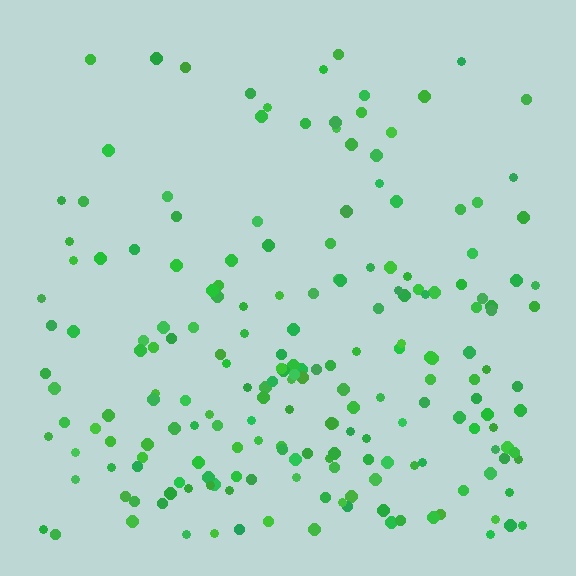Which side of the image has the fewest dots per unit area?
The top.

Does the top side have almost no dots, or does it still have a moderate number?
Still a moderate number, just noticeably fewer than the bottom.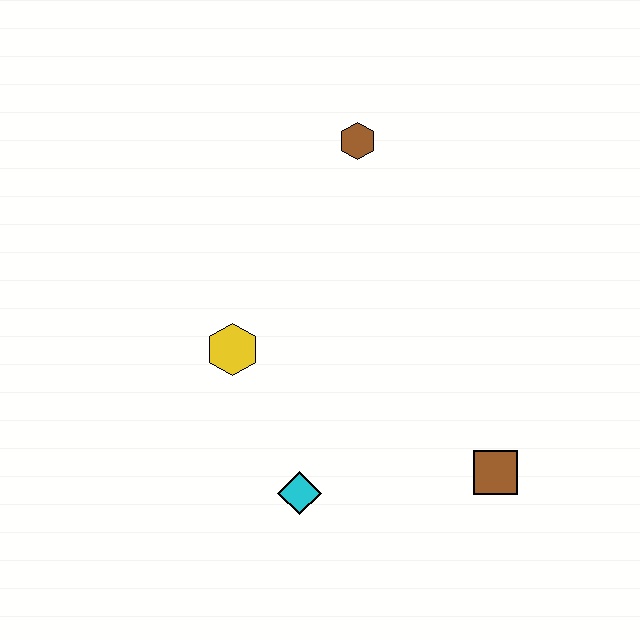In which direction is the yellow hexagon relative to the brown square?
The yellow hexagon is to the left of the brown square.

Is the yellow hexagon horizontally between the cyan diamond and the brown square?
No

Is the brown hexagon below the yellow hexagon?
No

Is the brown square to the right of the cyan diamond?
Yes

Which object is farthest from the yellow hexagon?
The brown square is farthest from the yellow hexagon.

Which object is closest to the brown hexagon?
The yellow hexagon is closest to the brown hexagon.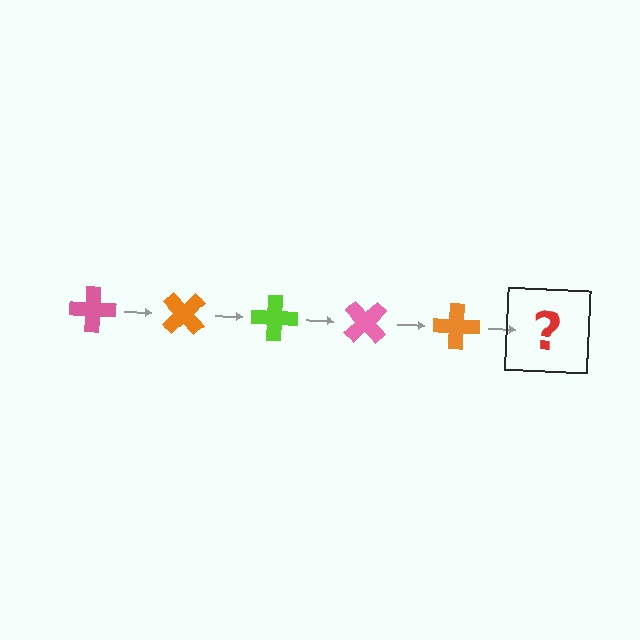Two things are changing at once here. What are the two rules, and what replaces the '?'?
The two rules are that it rotates 45 degrees each step and the color cycles through pink, orange, and lime. The '?' should be a lime cross, rotated 225 degrees from the start.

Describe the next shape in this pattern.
It should be a lime cross, rotated 225 degrees from the start.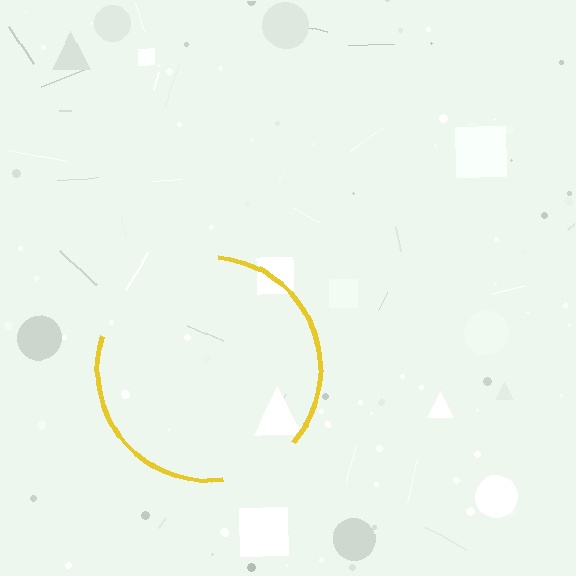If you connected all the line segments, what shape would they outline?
They would outline a circle.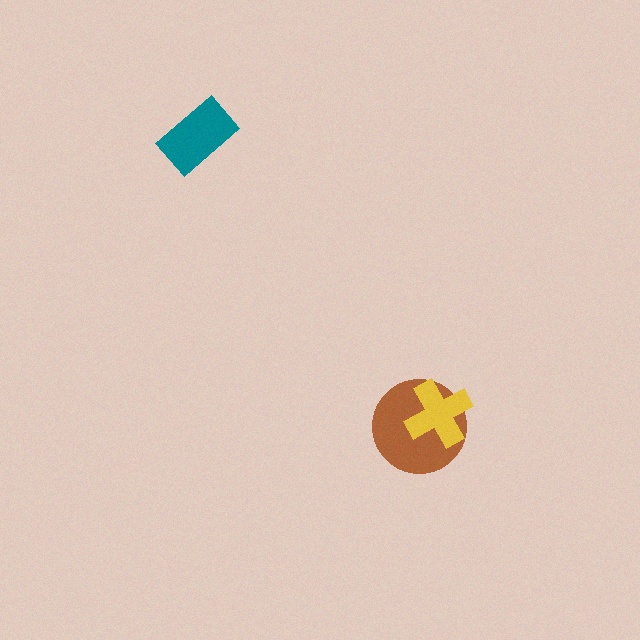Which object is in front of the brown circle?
The yellow cross is in front of the brown circle.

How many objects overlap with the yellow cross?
1 object overlaps with the yellow cross.